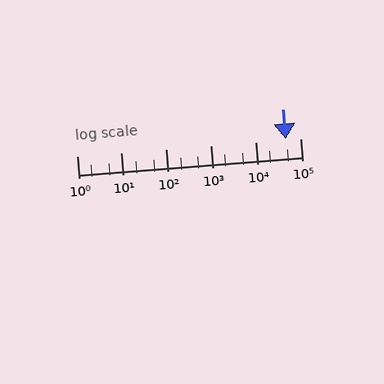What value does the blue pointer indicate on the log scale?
The pointer indicates approximately 47000.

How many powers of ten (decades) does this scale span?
The scale spans 5 decades, from 1 to 100000.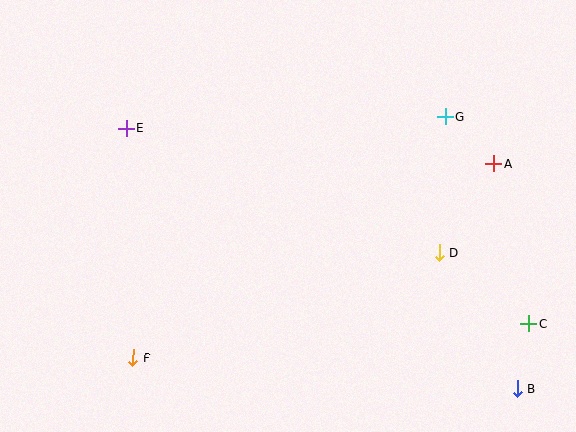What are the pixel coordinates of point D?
Point D is at (439, 252).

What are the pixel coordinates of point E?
Point E is at (126, 129).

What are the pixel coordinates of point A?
Point A is at (494, 164).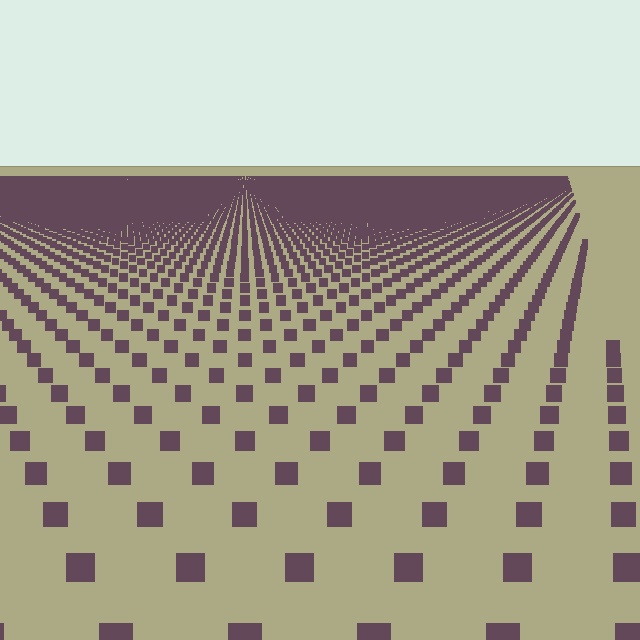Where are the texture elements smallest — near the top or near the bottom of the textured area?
Near the top.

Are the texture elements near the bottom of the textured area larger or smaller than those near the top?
Larger. Near the bottom, elements are closer to the viewer and appear at a bigger on-screen size.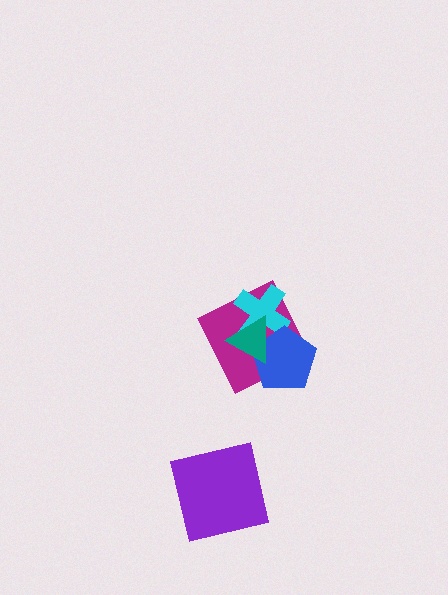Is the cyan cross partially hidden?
Yes, it is partially covered by another shape.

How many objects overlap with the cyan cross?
3 objects overlap with the cyan cross.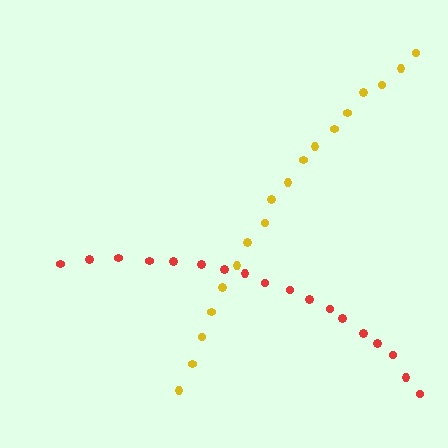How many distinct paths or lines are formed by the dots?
There are 2 distinct paths.